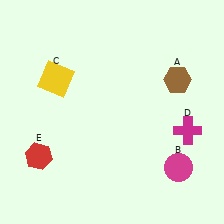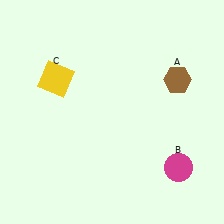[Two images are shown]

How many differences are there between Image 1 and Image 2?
There are 2 differences between the two images.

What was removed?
The red hexagon (E), the magenta cross (D) were removed in Image 2.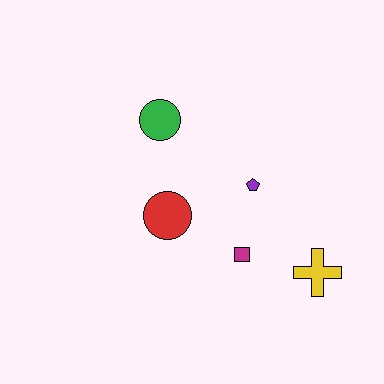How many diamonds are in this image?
There are no diamonds.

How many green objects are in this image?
There is 1 green object.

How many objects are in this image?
There are 5 objects.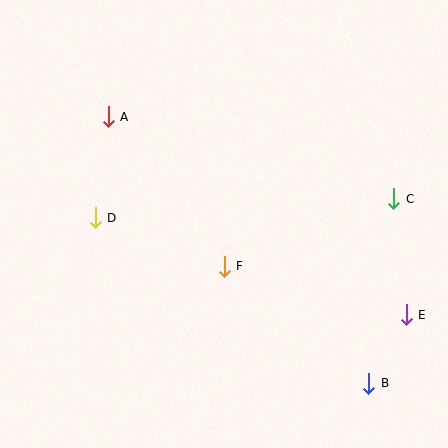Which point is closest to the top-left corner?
Point A is closest to the top-left corner.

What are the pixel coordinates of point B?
Point B is at (369, 383).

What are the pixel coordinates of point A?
Point A is at (108, 117).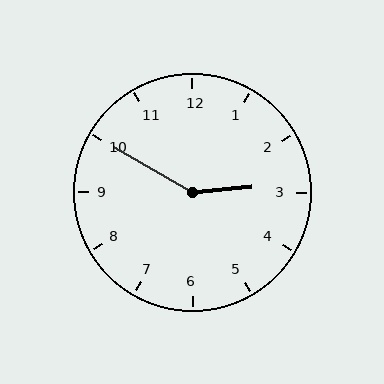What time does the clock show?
2:50.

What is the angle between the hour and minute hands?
Approximately 145 degrees.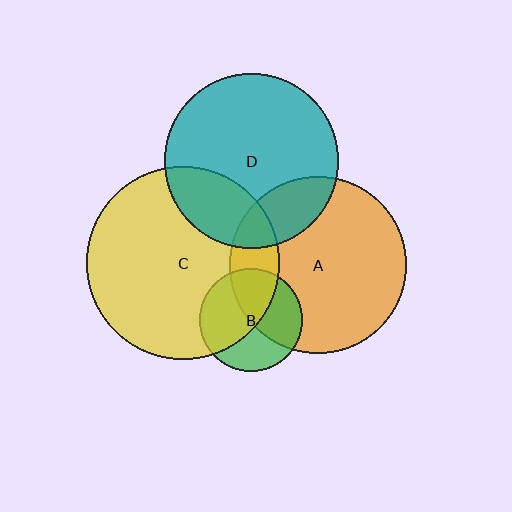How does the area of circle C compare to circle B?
Approximately 3.5 times.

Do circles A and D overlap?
Yes.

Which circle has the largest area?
Circle C (yellow).